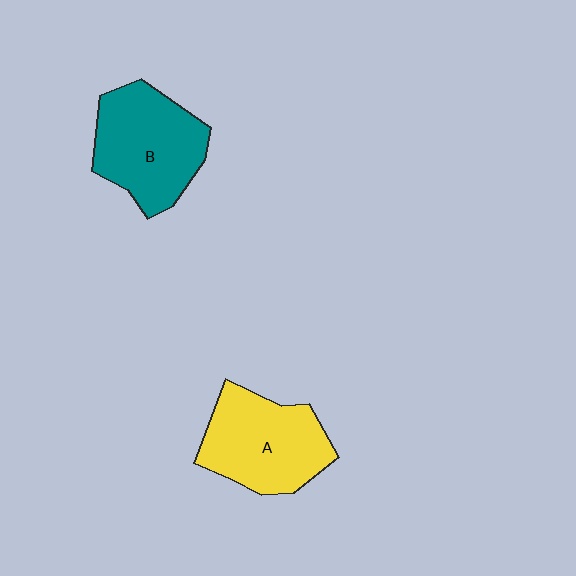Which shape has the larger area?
Shape B (teal).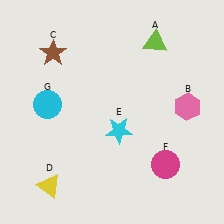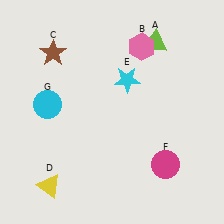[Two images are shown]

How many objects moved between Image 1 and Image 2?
2 objects moved between the two images.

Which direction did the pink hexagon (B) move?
The pink hexagon (B) moved up.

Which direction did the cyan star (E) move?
The cyan star (E) moved up.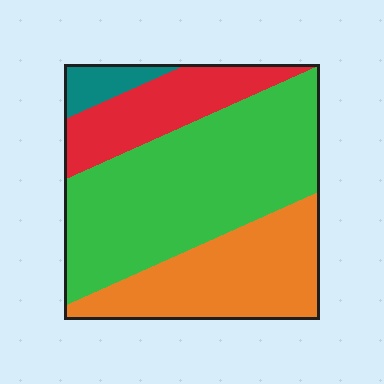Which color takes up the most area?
Green, at roughly 50%.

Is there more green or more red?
Green.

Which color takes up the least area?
Teal, at roughly 5%.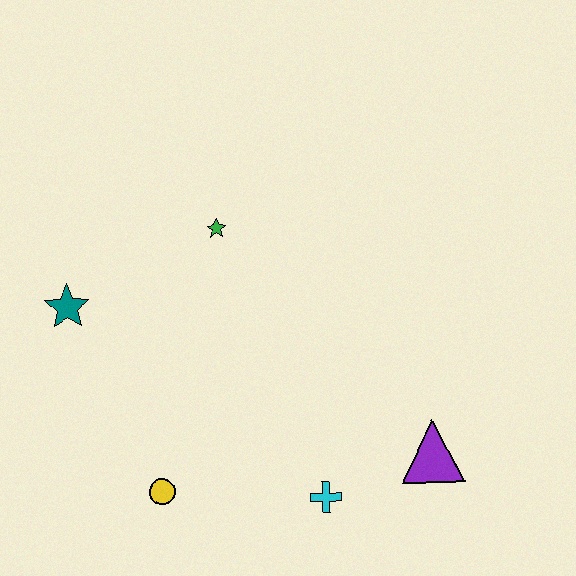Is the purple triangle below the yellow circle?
No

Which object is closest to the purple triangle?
The cyan cross is closest to the purple triangle.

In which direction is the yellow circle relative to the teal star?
The yellow circle is below the teal star.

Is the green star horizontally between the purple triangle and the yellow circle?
Yes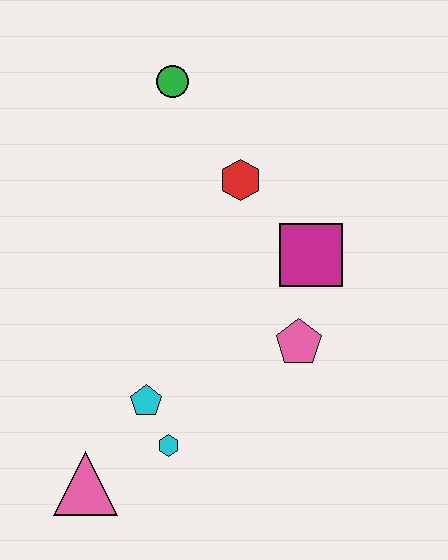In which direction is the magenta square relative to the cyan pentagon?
The magenta square is to the right of the cyan pentagon.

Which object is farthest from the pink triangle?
The green circle is farthest from the pink triangle.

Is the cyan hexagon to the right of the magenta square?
No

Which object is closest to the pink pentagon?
The magenta square is closest to the pink pentagon.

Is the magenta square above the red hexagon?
No